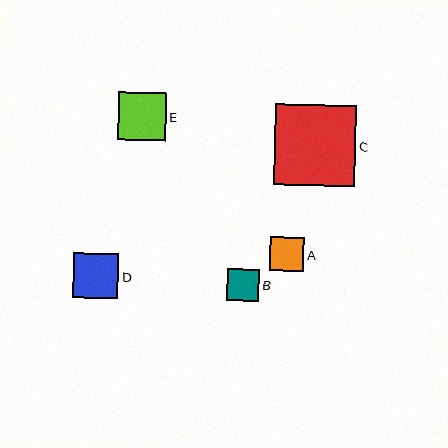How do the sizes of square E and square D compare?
Square E and square D are approximately the same size.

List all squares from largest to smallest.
From largest to smallest: C, E, D, A, B.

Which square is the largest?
Square C is the largest with a size of approximately 81 pixels.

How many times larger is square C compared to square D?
Square C is approximately 1.8 times the size of square D.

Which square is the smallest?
Square B is the smallest with a size of approximately 32 pixels.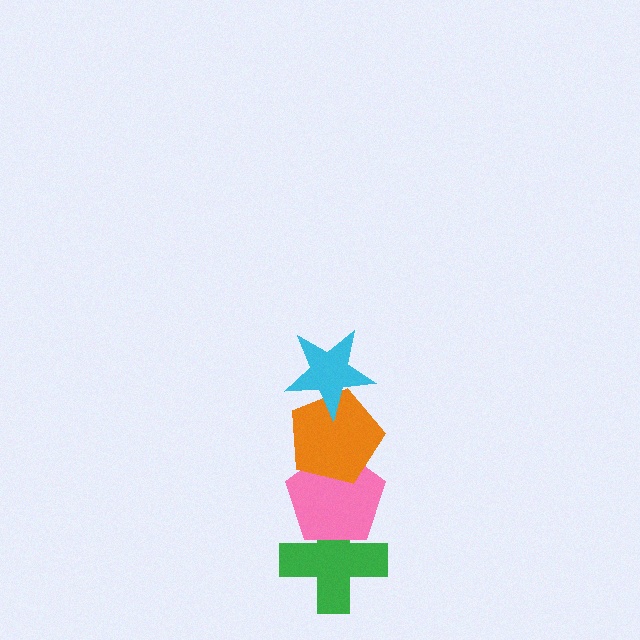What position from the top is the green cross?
The green cross is 4th from the top.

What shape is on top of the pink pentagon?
The orange pentagon is on top of the pink pentagon.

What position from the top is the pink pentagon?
The pink pentagon is 3rd from the top.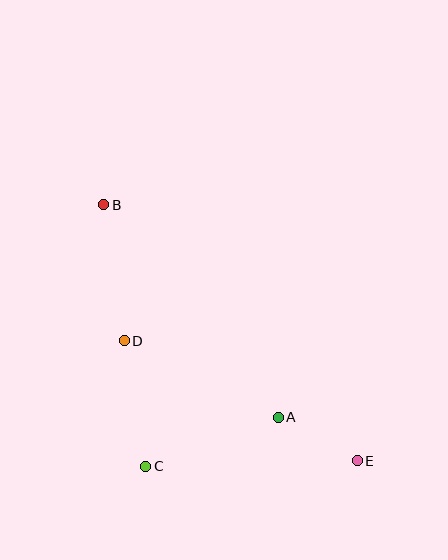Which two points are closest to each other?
Points A and E are closest to each other.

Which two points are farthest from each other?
Points B and E are farthest from each other.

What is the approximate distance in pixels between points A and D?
The distance between A and D is approximately 172 pixels.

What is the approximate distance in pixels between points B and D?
The distance between B and D is approximately 138 pixels.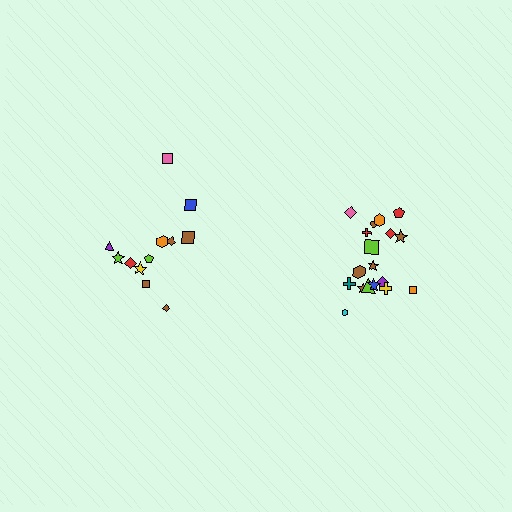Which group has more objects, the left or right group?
The right group.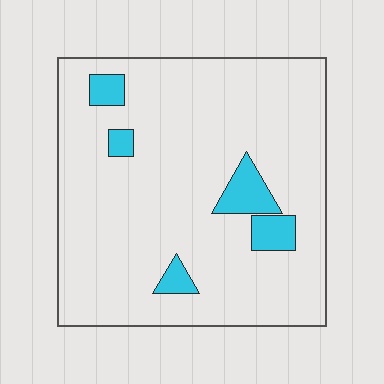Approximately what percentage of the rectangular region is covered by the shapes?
Approximately 10%.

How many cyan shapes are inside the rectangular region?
5.